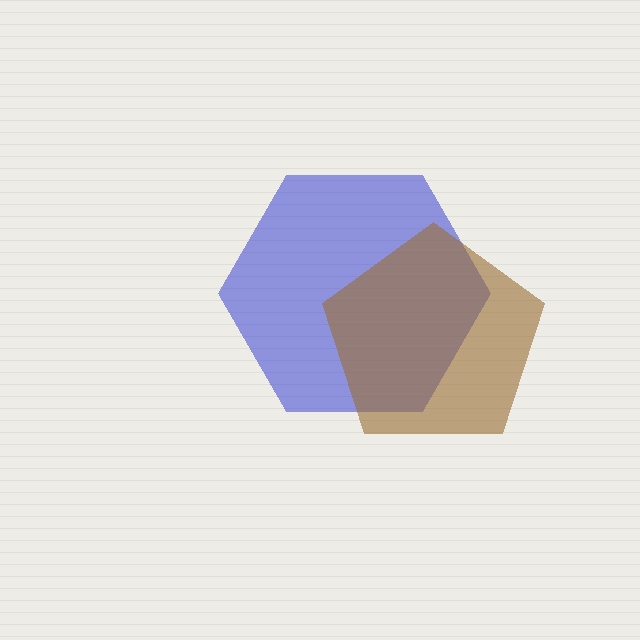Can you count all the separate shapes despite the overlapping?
Yes, there are 2 separate shapes.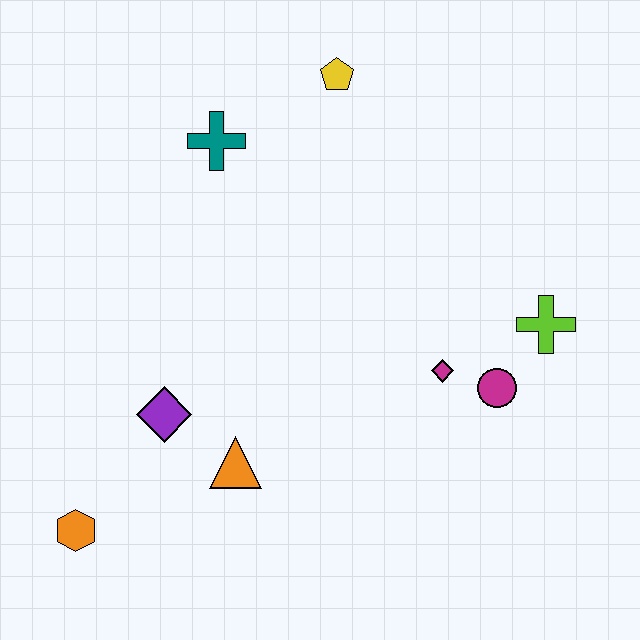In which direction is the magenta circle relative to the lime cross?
The magenta circle is below the lime cross.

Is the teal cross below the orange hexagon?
No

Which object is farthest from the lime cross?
The orange hexagon is farthest from the lime cross.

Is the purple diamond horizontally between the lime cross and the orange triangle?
No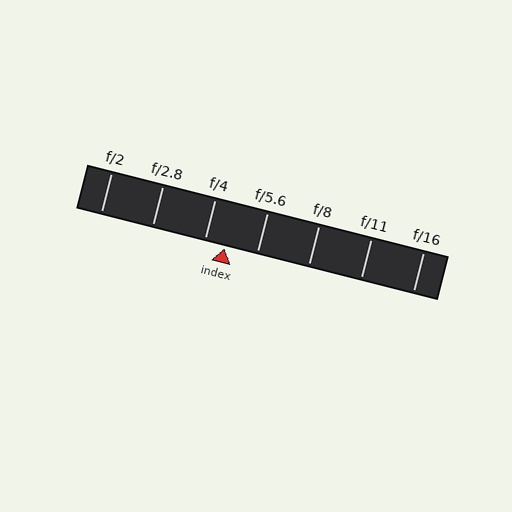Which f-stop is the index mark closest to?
The index mark is closest to f/4.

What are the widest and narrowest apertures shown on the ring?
The widest aperture shown is f/2 and the narrowest is f/16.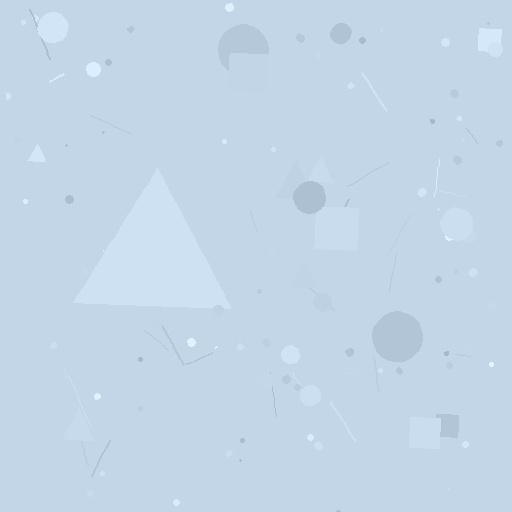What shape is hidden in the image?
A triangle is hidden in the image.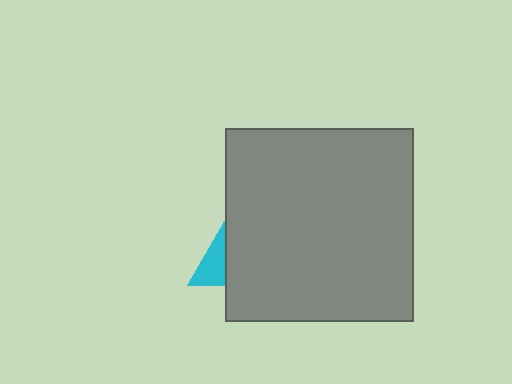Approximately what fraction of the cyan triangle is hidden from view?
Roughly 69% of the cyan triangle is hidden behind the gray rectangle.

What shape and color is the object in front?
The object in front is a gray rectangle.